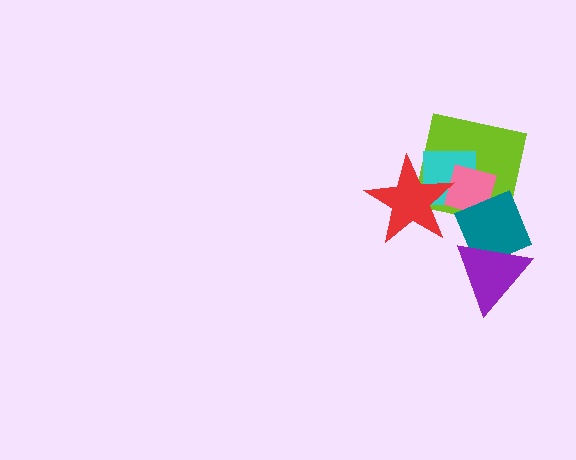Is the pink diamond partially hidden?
Yes, it is partially covered by another shape.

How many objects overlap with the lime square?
4 objects overlap with the lime square.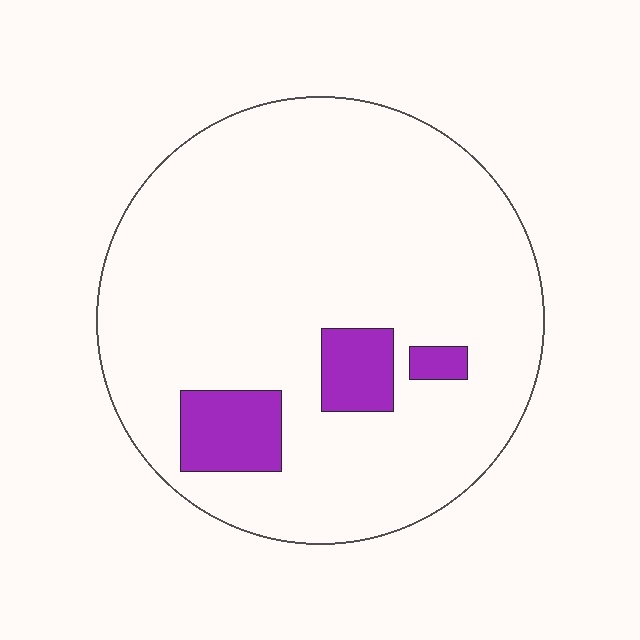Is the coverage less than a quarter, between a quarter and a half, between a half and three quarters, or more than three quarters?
Less than a quarter.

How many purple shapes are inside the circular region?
3.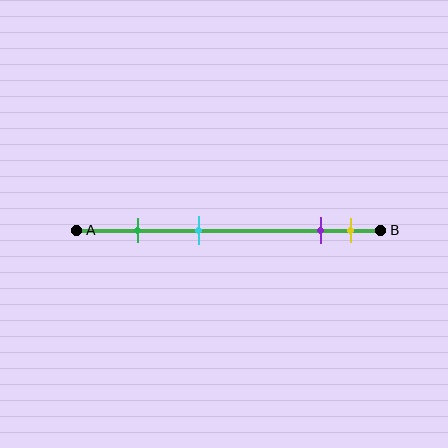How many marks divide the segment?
There are 4 marks dividing the segment.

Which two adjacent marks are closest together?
The purple and yellow marks are the closest adjacent pair.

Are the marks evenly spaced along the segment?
No, the marks are not evenly spaced.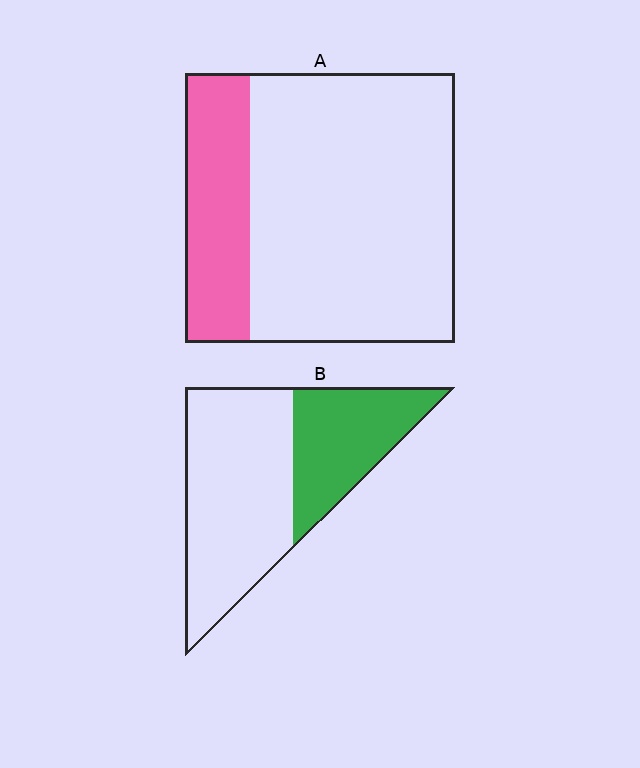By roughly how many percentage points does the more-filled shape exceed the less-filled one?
By roughly 10 percentage points (B over A).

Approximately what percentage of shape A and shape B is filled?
A is approximately 25% and B is approximately 35%.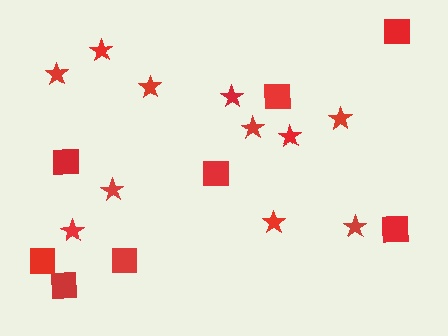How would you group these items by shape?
There are 2 groups: one group of stars (11) and one group of squares (8).